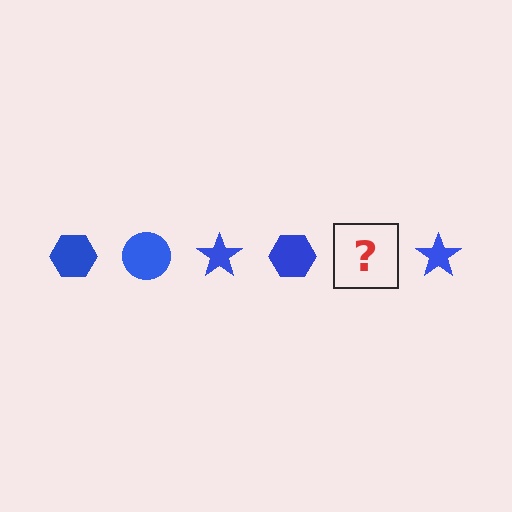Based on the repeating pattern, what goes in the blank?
The blank should be a blue circle.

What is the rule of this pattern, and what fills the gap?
The rule is that the pattern cycles through hexagon, circle, star shapes in blue. The gap should be filled with a blue circle.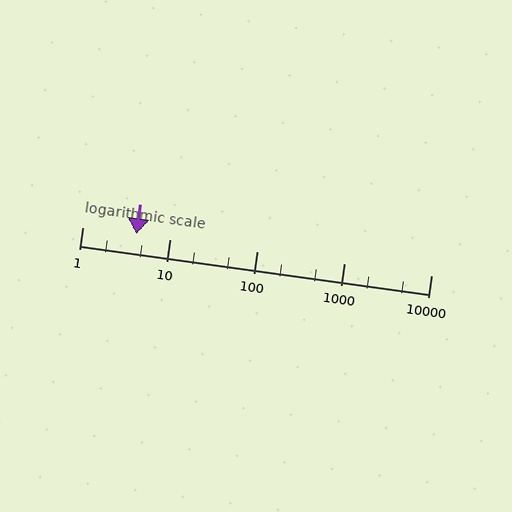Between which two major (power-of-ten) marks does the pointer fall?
The pointer is between 1 and 10.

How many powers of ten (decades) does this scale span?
The scale spans 4 decades, from 1 to 10000.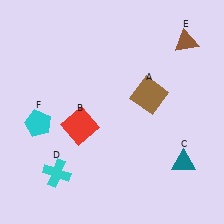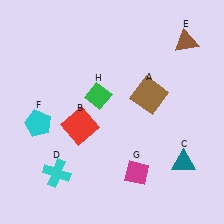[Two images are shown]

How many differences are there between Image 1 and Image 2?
There are 2 differences between the two images.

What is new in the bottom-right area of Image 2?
A magenta diamond (G) was added in the bottom-right area of Image 2.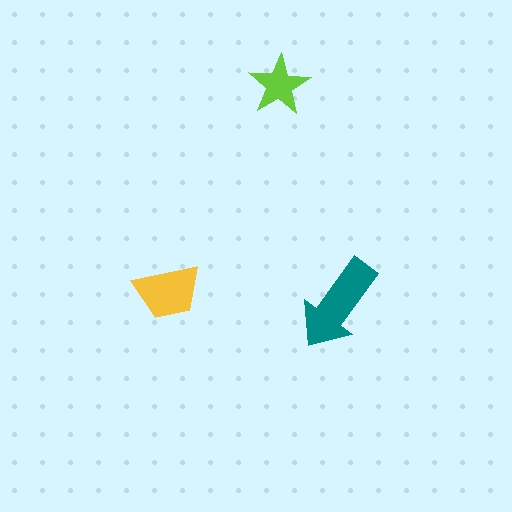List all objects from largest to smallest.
The teal arrow, the yellow trapezoid, the lime star.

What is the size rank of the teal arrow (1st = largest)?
1st.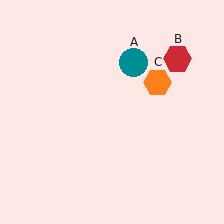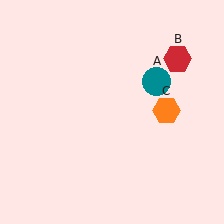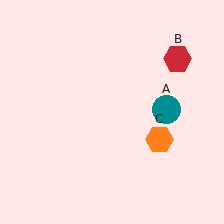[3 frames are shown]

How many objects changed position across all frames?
2 objects changed position: teal circle (object A), orange hexagon (object C).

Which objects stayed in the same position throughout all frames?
Red hexagon (object B) remained stationary.